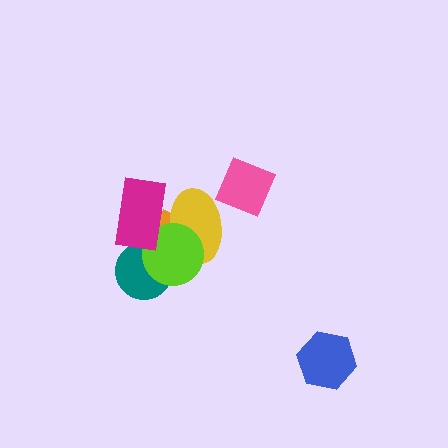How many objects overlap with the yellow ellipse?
4 objects overlap with the yellow ellipse.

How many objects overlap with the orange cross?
4 objects overlap with the orange cross.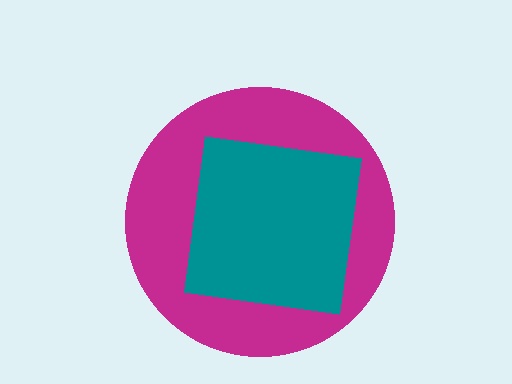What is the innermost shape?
The teal square.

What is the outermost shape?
The magenta circle.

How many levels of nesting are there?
2.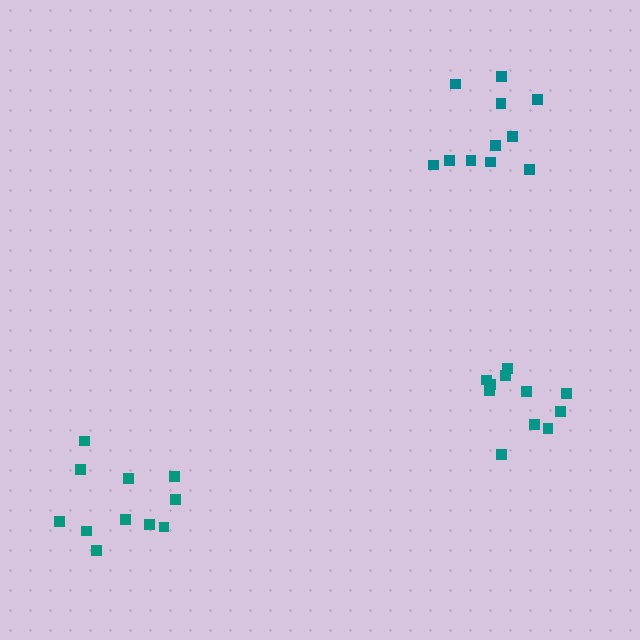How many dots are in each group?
Group 1: 11 dots, Group 2: 11 dots, Group 3: 11 dots (33 total).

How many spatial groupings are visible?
There are 3 spatial groupings.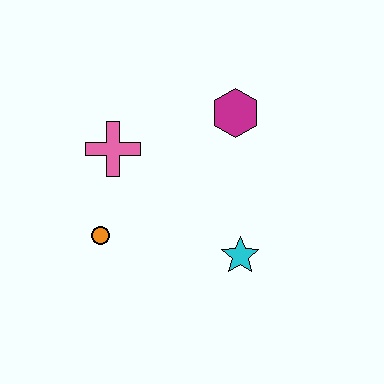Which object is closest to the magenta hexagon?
The pink cross is closest to the magenta hexagon.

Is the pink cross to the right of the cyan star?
No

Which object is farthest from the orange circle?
The magenta hexagon is farthest from the orange circle.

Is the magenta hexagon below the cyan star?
No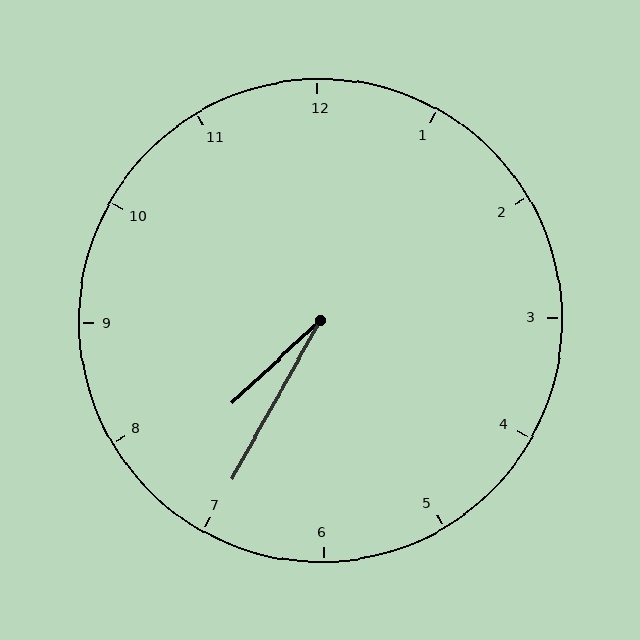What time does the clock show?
7:35.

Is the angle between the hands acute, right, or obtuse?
It is acute.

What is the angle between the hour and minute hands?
Approximately 18 degrees.